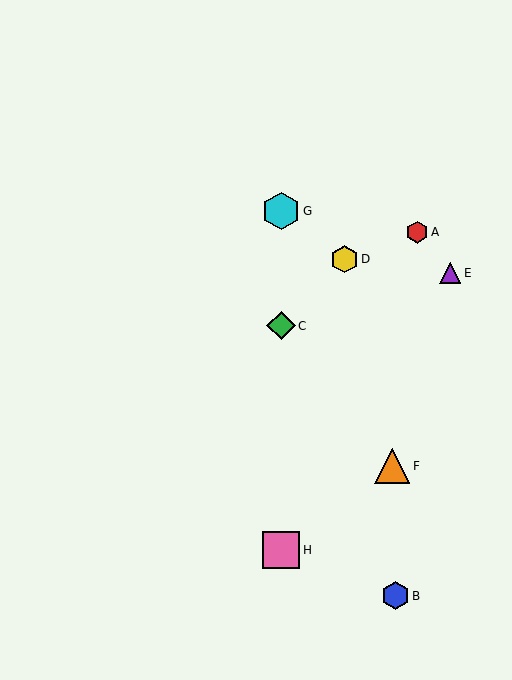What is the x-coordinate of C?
Object C is at x≈281.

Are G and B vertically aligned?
No, G is at x≈281 and B is at x≈396.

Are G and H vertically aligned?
Yes, both are at x≈281.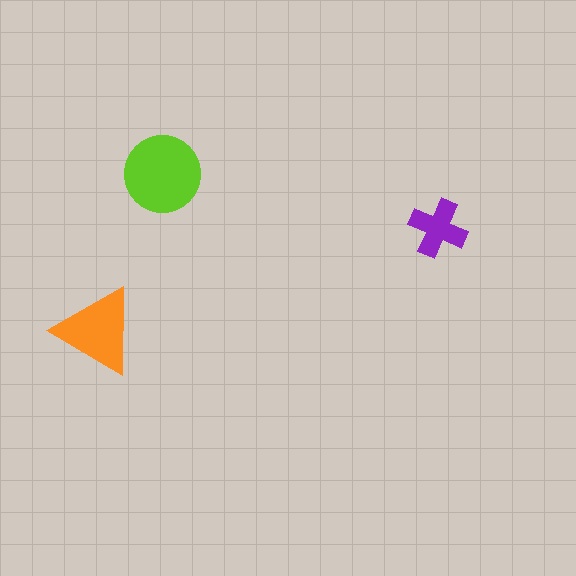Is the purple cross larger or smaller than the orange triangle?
Smaller.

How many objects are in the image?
There are 3 objects in the image.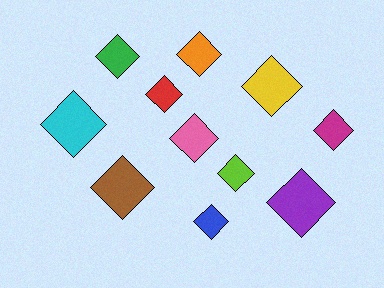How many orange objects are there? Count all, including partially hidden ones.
There is 1 orange object.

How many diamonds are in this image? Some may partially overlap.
There are 11 diamonds.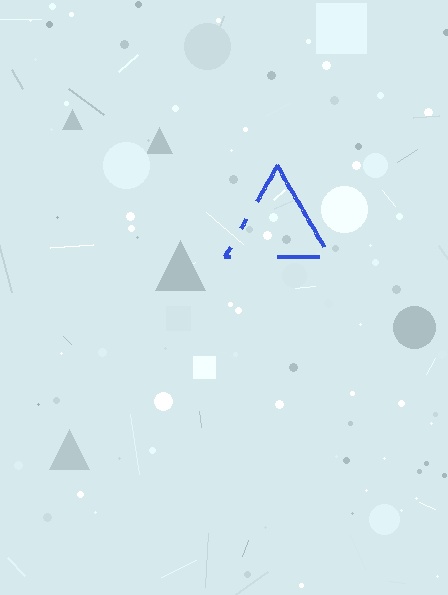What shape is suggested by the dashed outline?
The dashed outline suggests a triangle.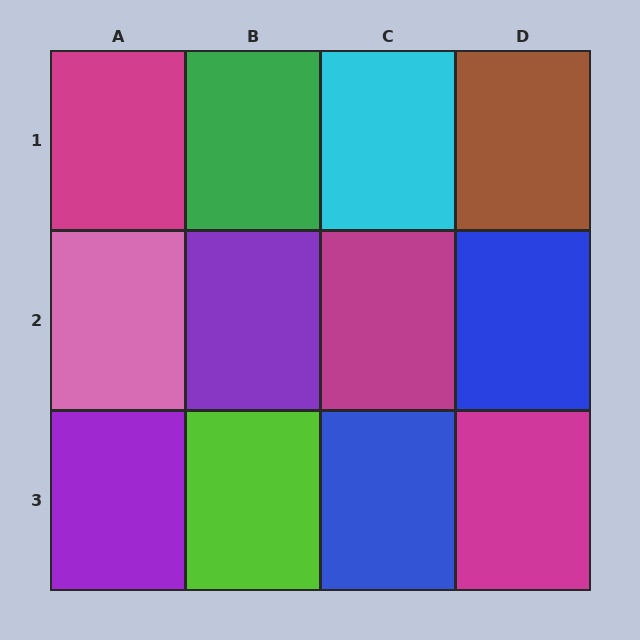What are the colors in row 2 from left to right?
Pink, purple, magenta, blue.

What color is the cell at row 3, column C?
Blue.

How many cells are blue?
2 cells are blue.